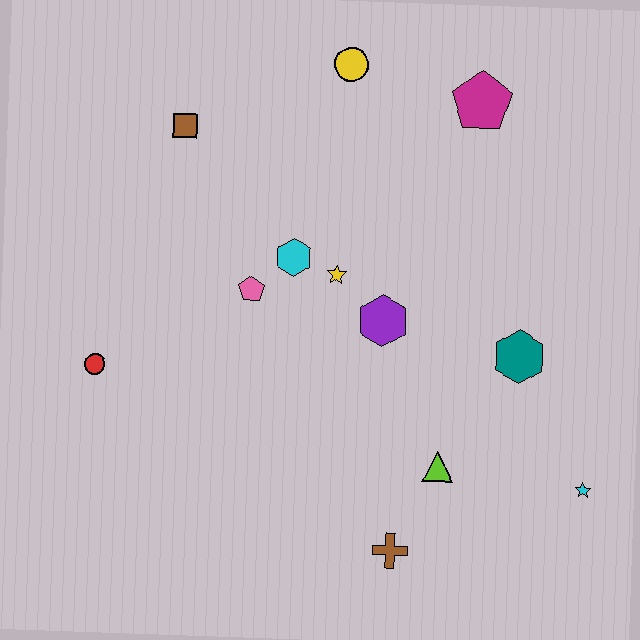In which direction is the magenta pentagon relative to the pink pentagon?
The magenta pentagon is to the right of the pink pentagon.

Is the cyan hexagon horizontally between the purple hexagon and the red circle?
Yes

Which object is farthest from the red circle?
The cyan star is farthest from the red circle.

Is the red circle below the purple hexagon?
Yes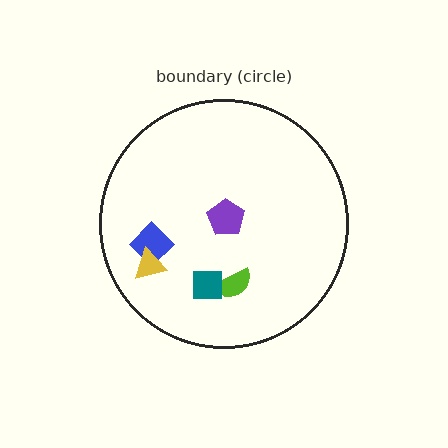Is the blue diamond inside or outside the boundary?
Inside.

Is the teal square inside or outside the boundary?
Inside.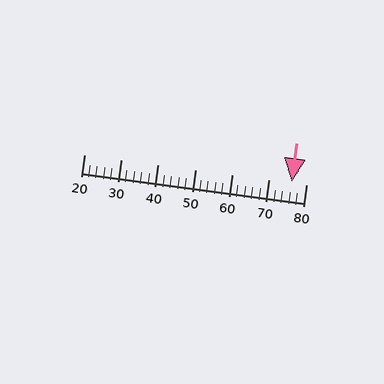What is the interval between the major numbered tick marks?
The major tick marks are spaced 10 units apart.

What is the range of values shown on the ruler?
The ruler shows values from 20 to 80.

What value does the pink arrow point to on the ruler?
The pink arrow points to approximately 76.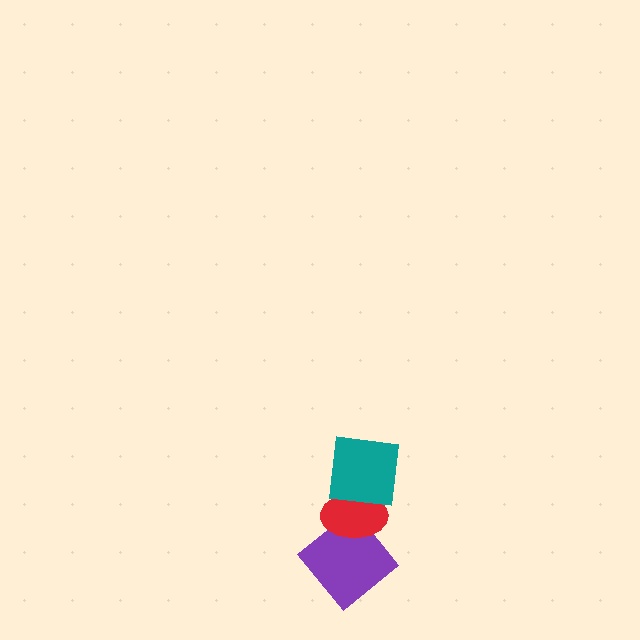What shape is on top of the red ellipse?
The teal square is on top of the red ellipse.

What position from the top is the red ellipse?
The red ellipse is 2nd from the top.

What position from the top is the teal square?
The teal square is 1st from the top.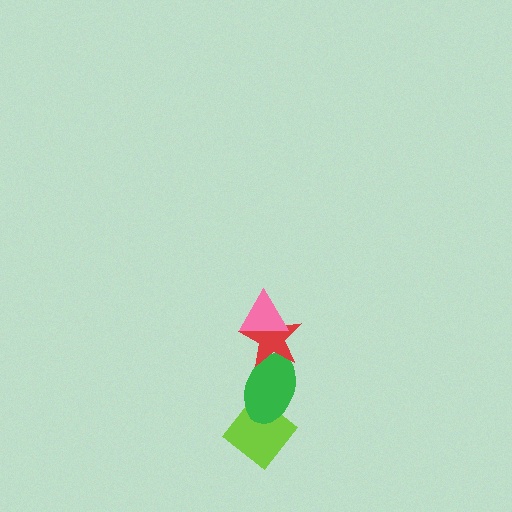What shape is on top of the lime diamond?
The green ellipse is on top of the lime diamond.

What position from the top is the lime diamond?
The lime diamond is 4th from the top.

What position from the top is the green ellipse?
The green ellipse is 3rd from the top.